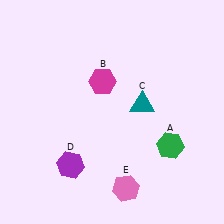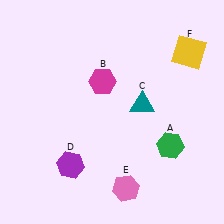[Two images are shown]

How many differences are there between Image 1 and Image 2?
There is 1 difference between the two images.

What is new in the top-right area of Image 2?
A yellow square (F) was added in the top-right area of Image 2.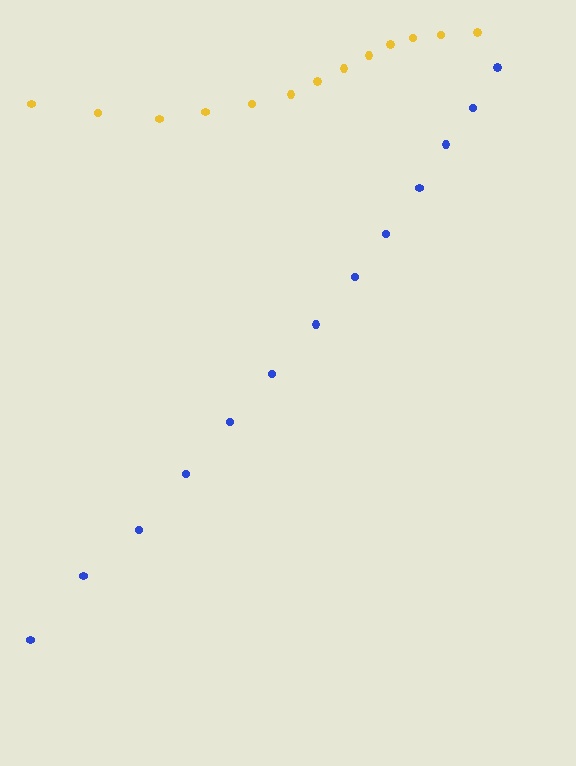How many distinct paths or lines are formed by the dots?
There are 2 distinct paths.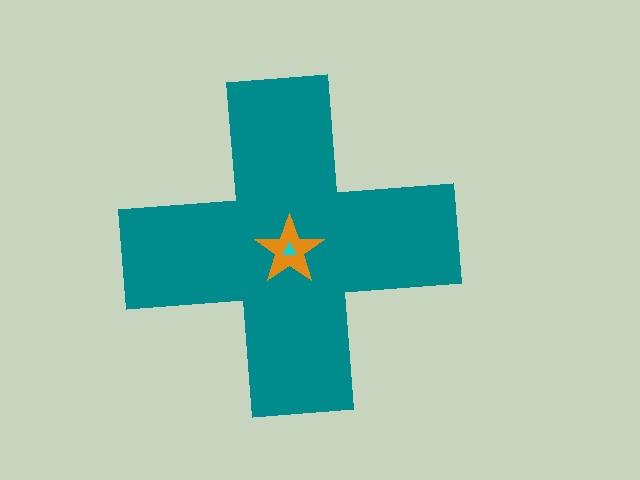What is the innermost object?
The cyan triangle.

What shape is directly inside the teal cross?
The orange star.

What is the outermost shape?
The teal cross.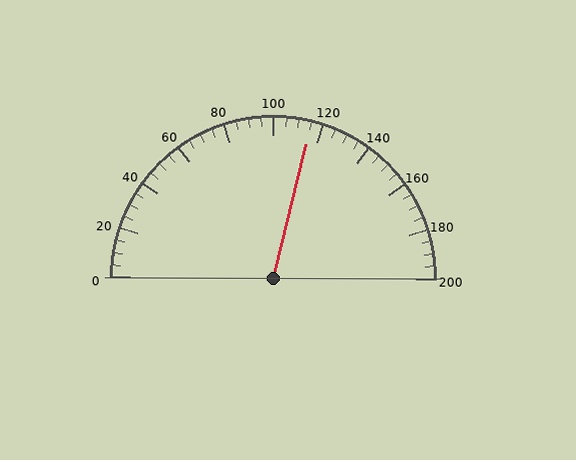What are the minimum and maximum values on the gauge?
The gauge ranges from 0 to 200.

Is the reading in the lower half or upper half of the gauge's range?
The reading is in the upper half of the range (0 to 200).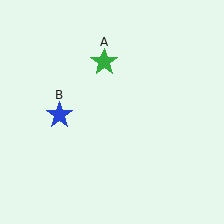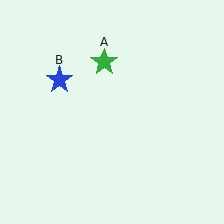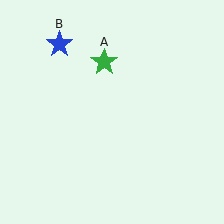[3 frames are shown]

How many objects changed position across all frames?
1 object changed position: blue star (object B).